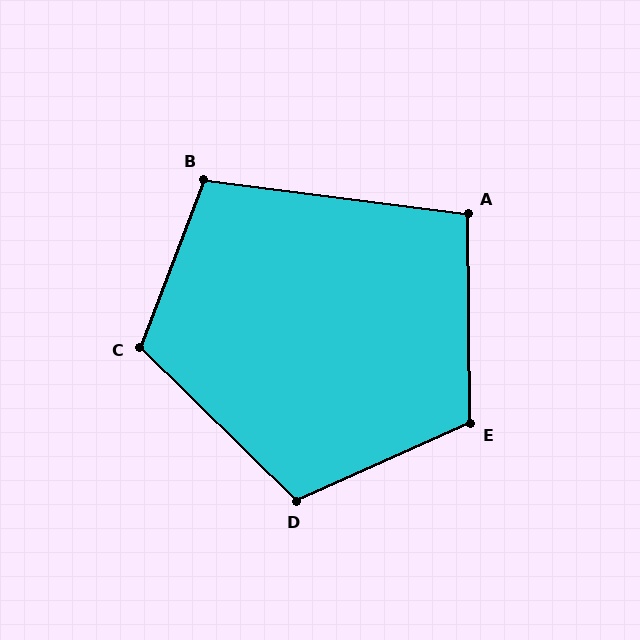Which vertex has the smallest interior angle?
A, at approximately 98 degrees.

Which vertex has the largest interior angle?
C, at approximately 114 degrees.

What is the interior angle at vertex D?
Approximately 112 degrees (obtuse).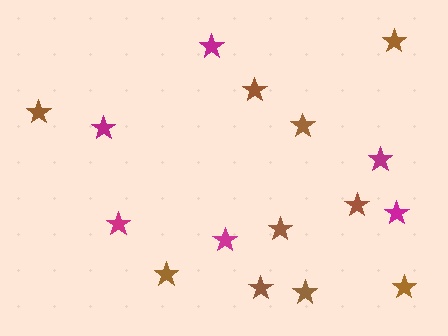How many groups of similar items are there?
There are 2 groups: one group of magenta stars (6) and one group of brown stars (10).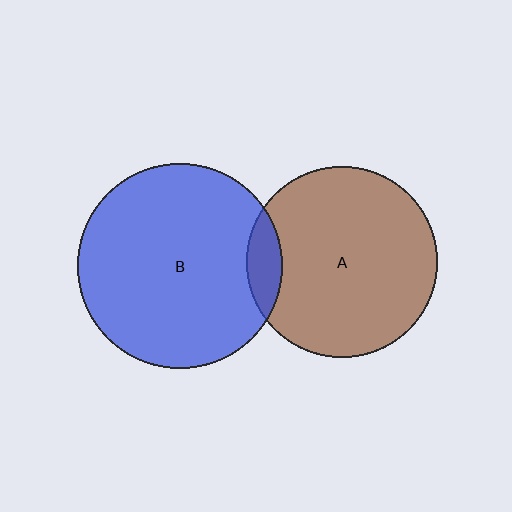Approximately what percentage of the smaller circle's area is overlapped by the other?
Approximately 10%.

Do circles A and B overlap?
Yes.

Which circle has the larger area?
Circle B (blue).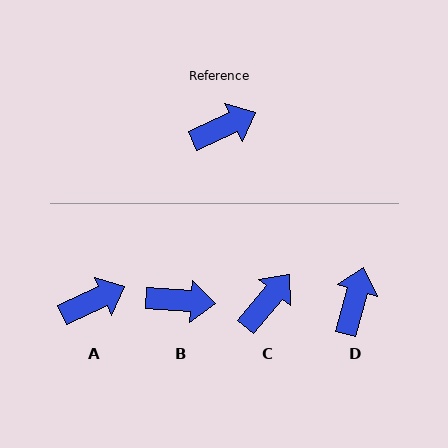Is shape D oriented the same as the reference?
No, it is off by about 49 degrees.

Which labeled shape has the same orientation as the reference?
A.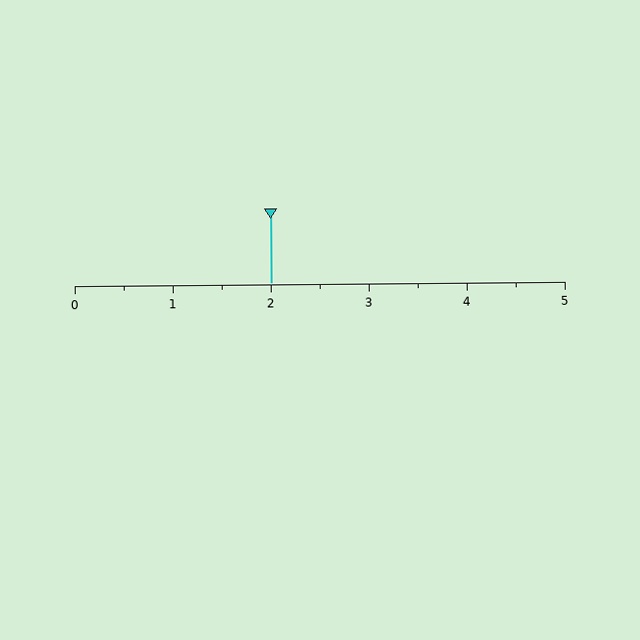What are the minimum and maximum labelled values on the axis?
The axis runs from 0 to 5.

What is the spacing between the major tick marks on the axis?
The major ticks are spaced 1 apart.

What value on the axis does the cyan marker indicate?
The marker indicates approximately 2.